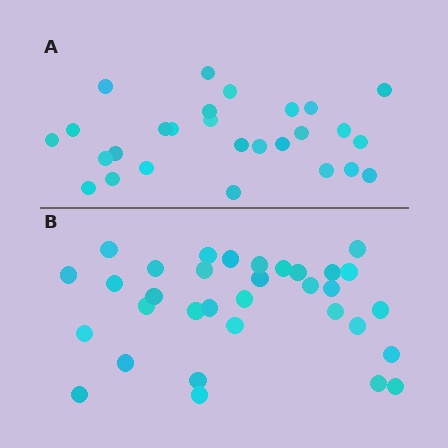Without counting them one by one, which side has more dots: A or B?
Region B (the bottom region) has more dots.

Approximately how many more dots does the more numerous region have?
Region B has about 6 more dots than region A.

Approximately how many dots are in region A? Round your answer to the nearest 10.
About 30 dots. (The exact count is 27, which rounds to 30.)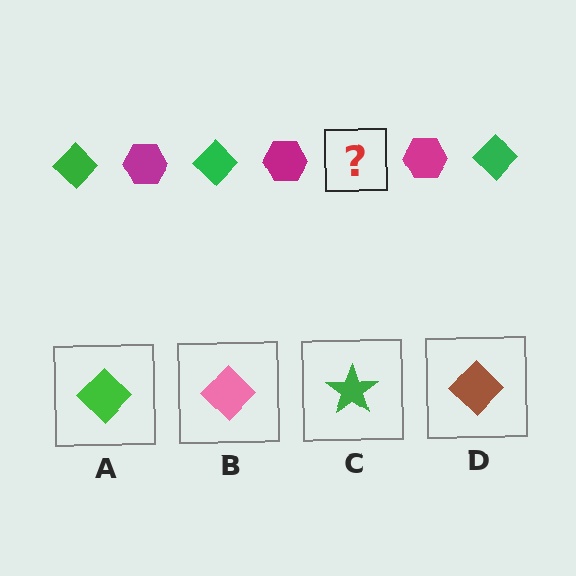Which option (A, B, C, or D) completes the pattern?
A.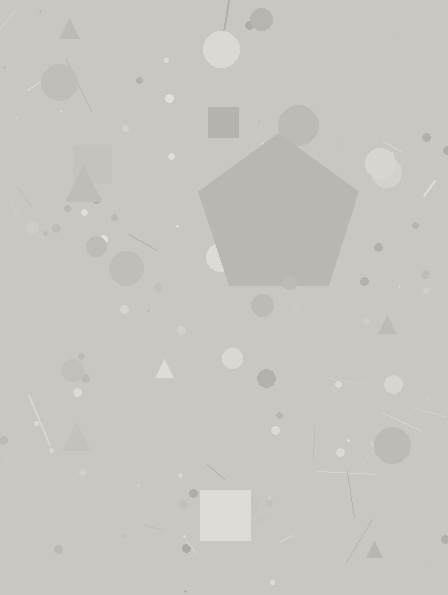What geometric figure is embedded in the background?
A pentagon is embedded in the background.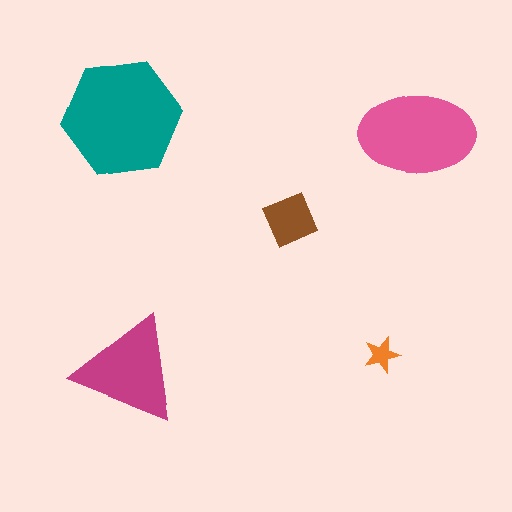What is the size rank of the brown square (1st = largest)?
4th.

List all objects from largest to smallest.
The teal hexagon, the pink ellipse, the magenta triangle, the brown square, the orange star.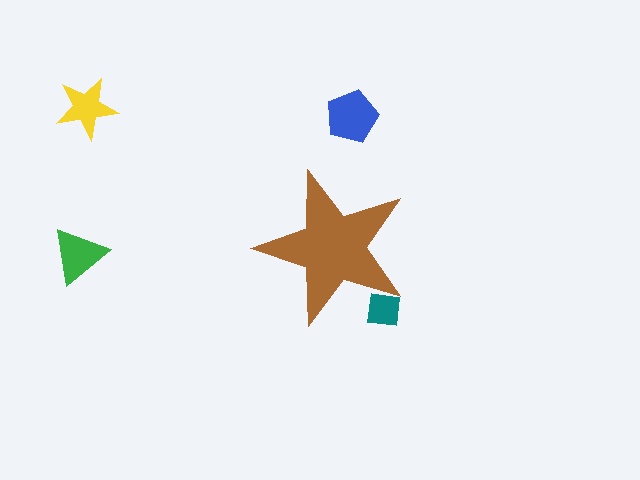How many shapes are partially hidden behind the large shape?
1 shape is partially hidden.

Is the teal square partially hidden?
Yes, the teal square is partially hidden behind the brown star.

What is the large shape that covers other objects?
A brown star.